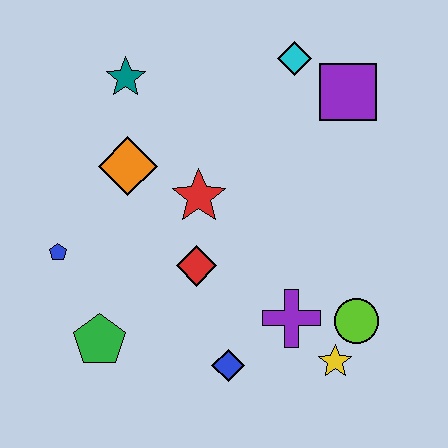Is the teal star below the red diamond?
No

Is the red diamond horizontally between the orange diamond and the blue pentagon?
No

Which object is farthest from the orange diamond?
The yellow star is farthest from the orange diamond.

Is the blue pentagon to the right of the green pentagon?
No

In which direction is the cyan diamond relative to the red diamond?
The cyan diamond is above the red diamond.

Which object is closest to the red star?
The red diamond is closest to the red star.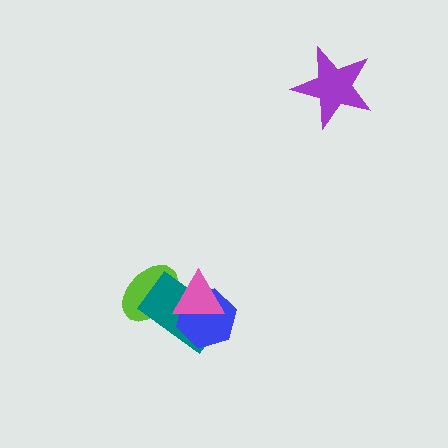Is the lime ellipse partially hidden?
Yes, it is partially covered by another shape.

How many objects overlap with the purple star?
0 objects overlap with the purple star.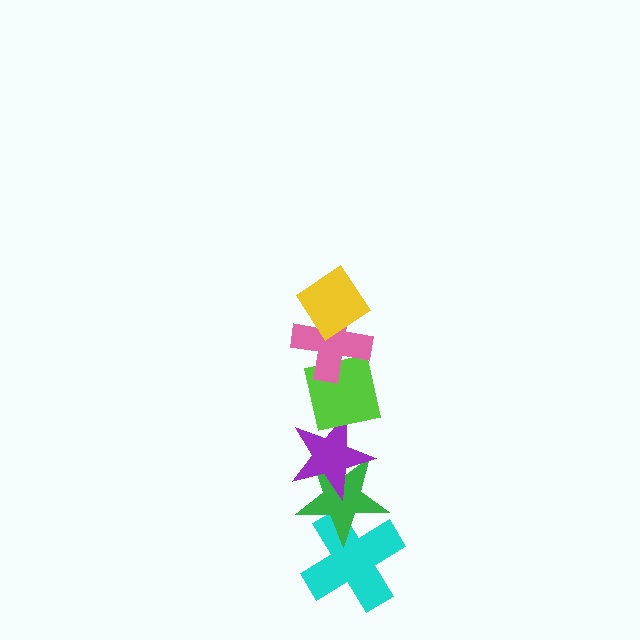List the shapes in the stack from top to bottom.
From top to bottom: the yellow diamond, the pink cross, the lime square, the purple star, the green star, the cyan cross.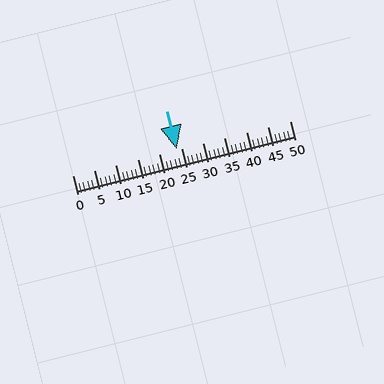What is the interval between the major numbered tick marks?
The major tick marks are spaced 5 units apart.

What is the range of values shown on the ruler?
The ruler shows values from 0 to 50.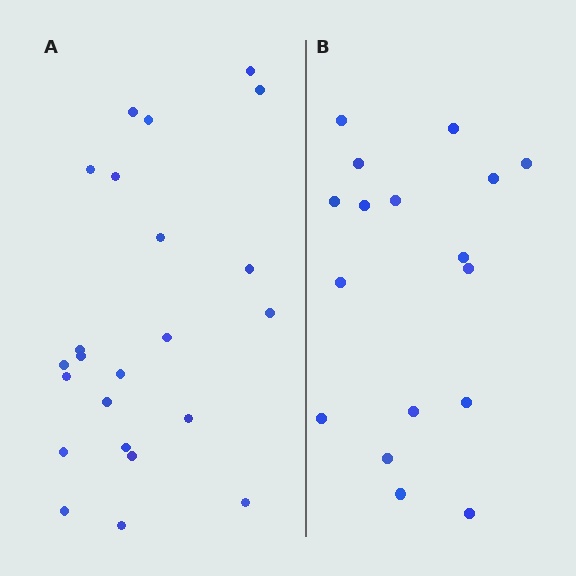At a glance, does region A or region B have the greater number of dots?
Region A (the left region) has more dots.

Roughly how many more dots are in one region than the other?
Region A has about 6 more dots than region B.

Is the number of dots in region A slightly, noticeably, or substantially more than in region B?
Region A has noticeably more, but not dramatically so. The ratio is roughly 1.4 to 1.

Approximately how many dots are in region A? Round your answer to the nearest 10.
About 20 dots. (The exact count is 23, which rounds to 20.)